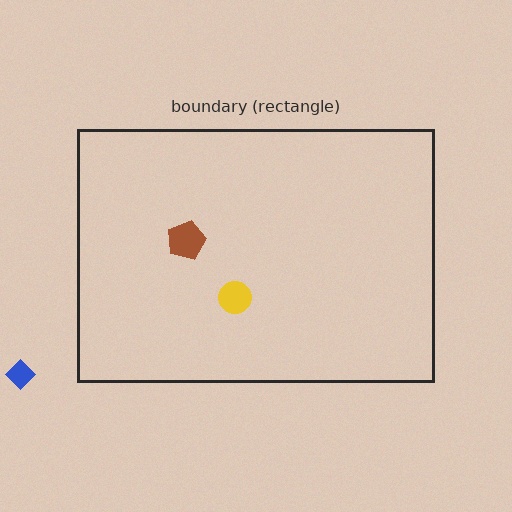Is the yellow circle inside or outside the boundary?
Inside.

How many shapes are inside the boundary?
2 inside, 1 outside.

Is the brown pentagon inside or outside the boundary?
Inside.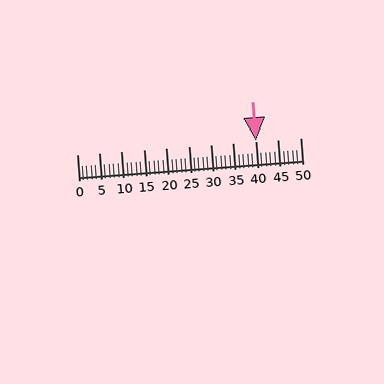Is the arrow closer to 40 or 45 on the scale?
The arrow is closer to 40.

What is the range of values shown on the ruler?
The ruler shows values from 0 to 50.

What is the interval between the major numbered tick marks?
The major tick marks are spaced 5 units apart.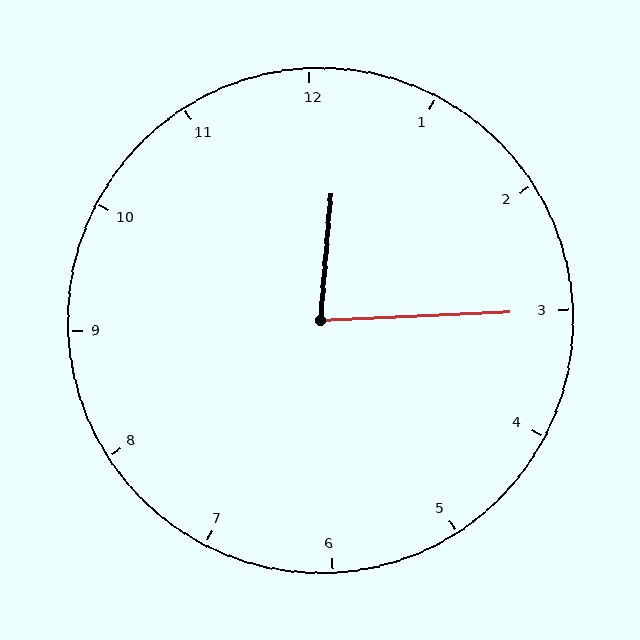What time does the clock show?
12:15.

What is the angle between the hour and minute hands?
Approximately 82 degrees.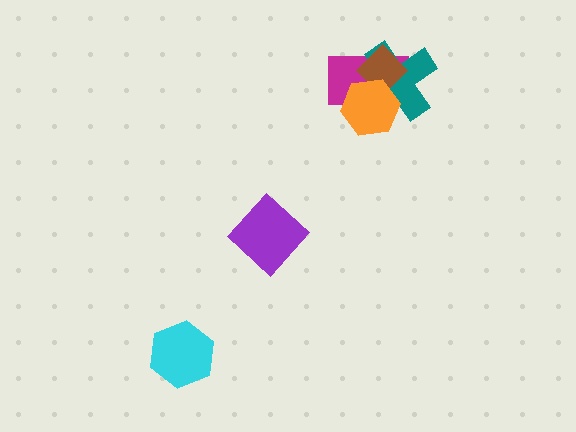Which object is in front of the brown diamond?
The orange hexagon is in front of the brown diamond.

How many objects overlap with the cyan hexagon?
0 objects overlap with the cyan hexagon.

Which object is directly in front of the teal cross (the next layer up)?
The brown diamond is directly in front of the teal cross.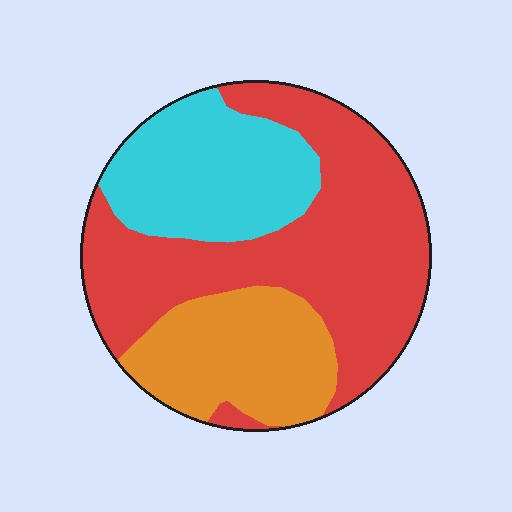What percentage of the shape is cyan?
Cyan takes up between a sixth and a third of the shape.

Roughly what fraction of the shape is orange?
Orange takes up between a sixth and a third of the shape.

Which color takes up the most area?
Red, at roughly 50%.